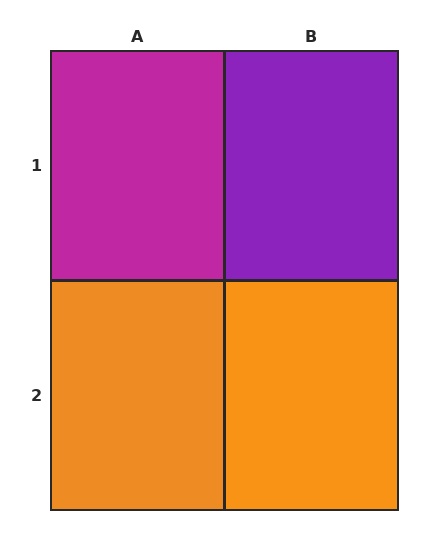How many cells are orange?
2 cells are orange.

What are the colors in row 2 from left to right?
Orange, orange.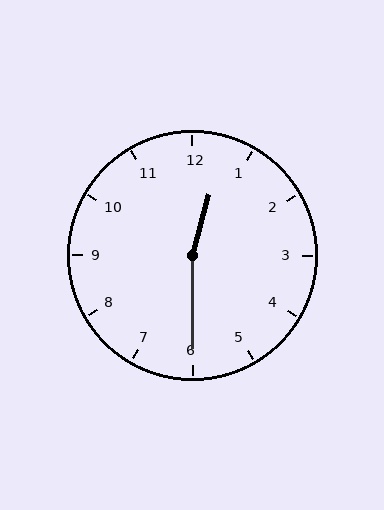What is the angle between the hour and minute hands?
Approximately 165 degrees.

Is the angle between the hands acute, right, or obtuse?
It is obtuse.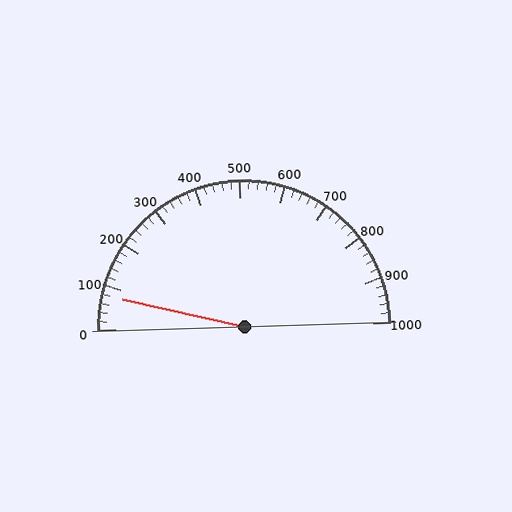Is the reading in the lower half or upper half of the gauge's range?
The reading is in the lower half of the range (0 to 1000).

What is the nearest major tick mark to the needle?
The nearest major tick mark is 100.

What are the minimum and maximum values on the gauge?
The gauge ranges from 0 to 1000.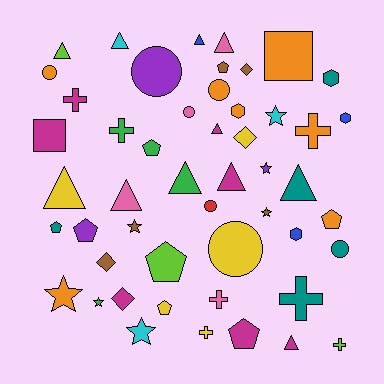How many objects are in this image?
There are 50 objects.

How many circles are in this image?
There are 7 circles.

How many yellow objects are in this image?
There are 5 yellow objects.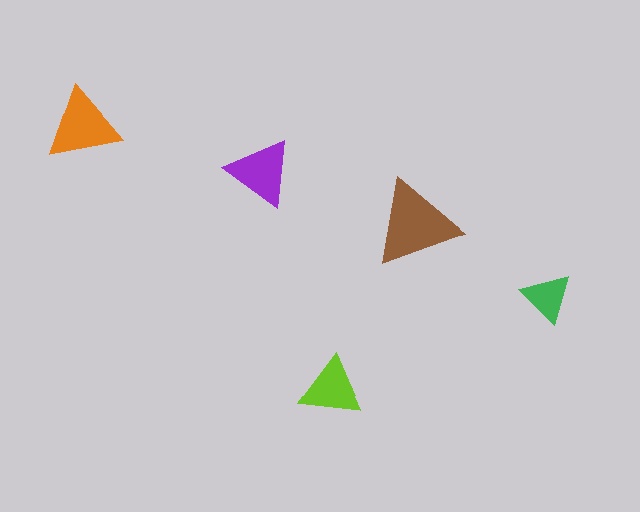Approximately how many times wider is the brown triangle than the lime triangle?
About 1.5 times wider.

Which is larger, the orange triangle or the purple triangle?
The orange one.